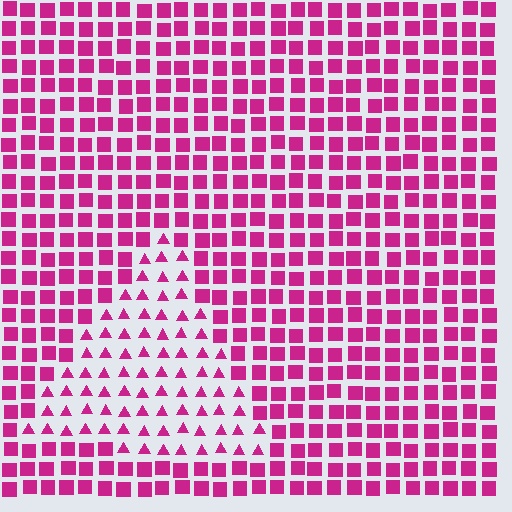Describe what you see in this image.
The image is filled with small magenta elements arranged in a uniform grid. A triangle-shaped region contains triangles, while the surrounding area contains squares. The boundary is defined purely by the change in element shape.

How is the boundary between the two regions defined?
The boundary is defined by a change in element shape: triangles inside vs. squares outside. All elements share the same color and spacing.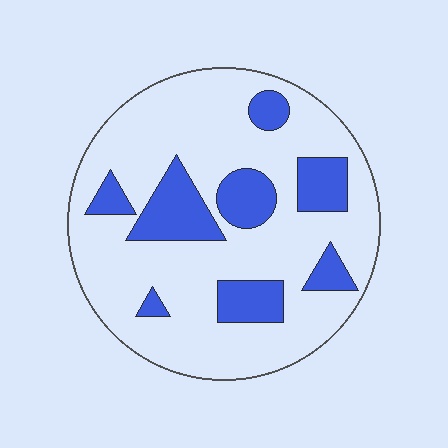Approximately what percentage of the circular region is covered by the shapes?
Approximately 25%.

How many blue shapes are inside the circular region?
8.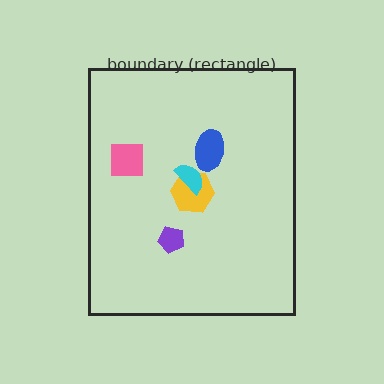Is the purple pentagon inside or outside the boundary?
Inside.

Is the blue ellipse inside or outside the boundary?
Inside.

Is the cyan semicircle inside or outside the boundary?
Inside.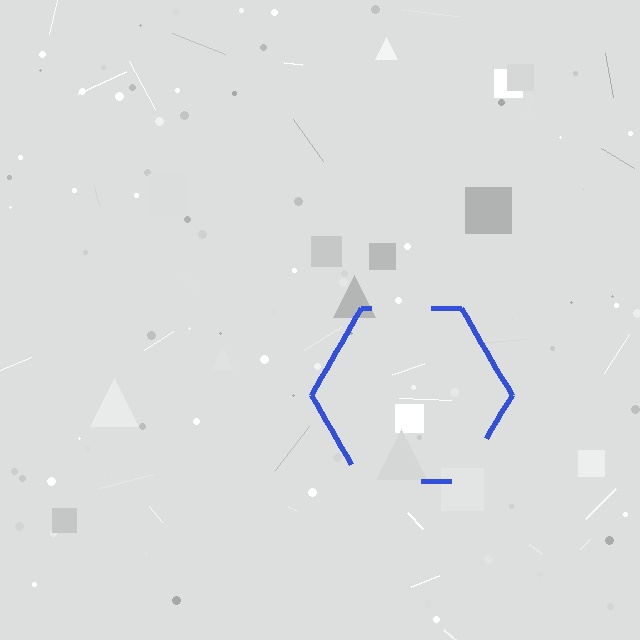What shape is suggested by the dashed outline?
The dashed outline suggests a hexagon.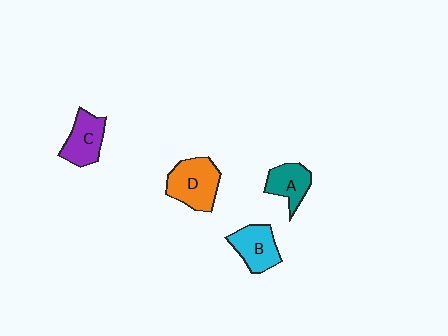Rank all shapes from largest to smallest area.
From largest to smallest: D (orange), B (cyan), C (purple), A (teal).